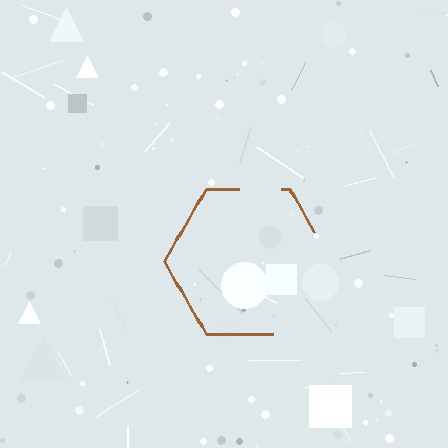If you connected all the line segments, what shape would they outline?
They would outline a hexagon.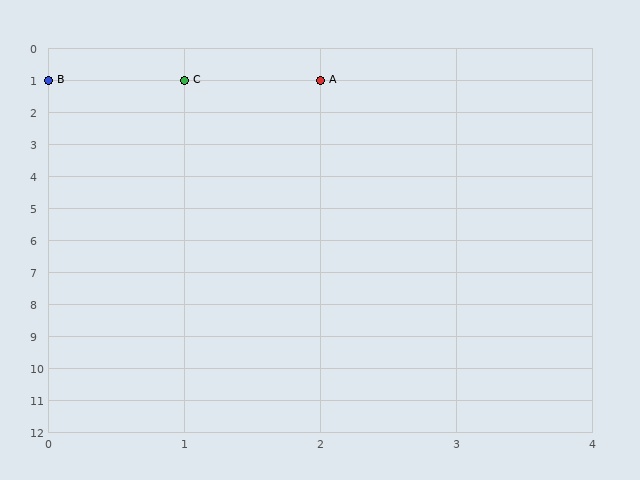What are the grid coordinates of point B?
Point B is at grid coordinates (0, 1).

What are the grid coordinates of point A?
Point A is at grid coordinates (2, 1).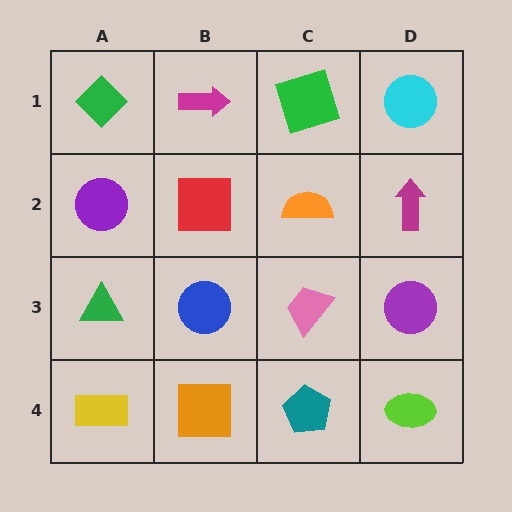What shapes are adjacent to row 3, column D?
A magenta arrow (row 2, column D), a lime ellipse (row 4, column D), a pink trapezoid (row 3, column C).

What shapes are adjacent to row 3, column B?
A red square (row 2, column B), an orange square (row 4, column B), a green triangle (row 3, column A), a pink trapezoid (row 3, column C).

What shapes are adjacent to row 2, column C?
A green square (row 1, column C), a pink trapezoid (row 3, column C), a red square (row 2, column B), a magenta arrow (row 2, column D).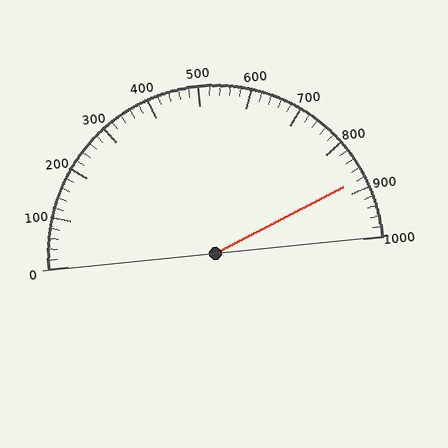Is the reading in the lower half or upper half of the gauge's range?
The reading is in the upper half of the range (0 to 1000).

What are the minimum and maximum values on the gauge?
The gauge ranges from 0 to 1000.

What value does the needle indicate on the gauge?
The needle indicates approximately 880.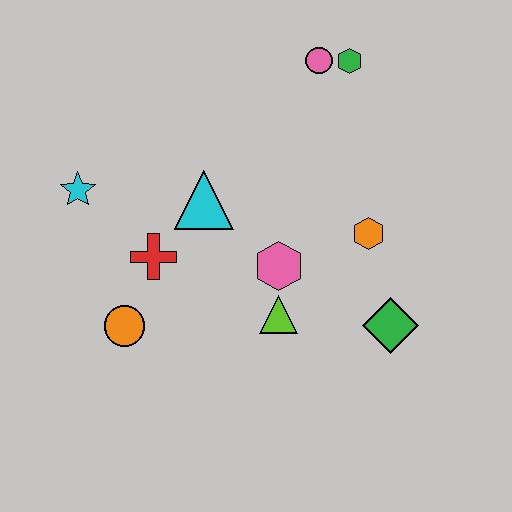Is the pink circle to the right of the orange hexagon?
No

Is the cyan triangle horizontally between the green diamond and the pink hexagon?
No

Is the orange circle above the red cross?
No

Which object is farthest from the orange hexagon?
The cyan star is farthest from the orange hexagon.